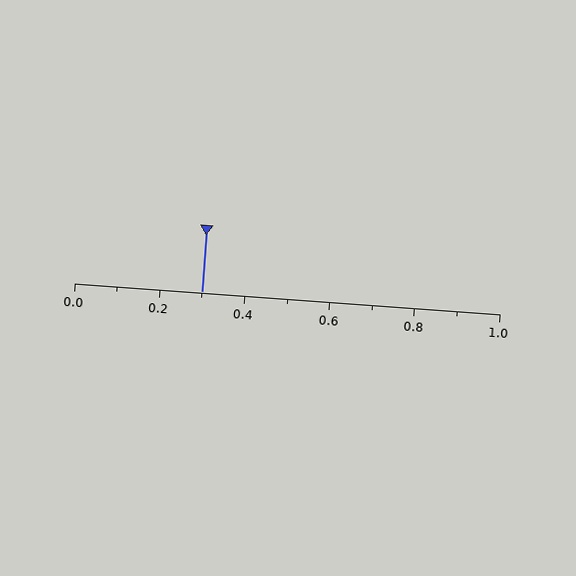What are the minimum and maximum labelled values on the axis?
The axis runs from 0.0 to 1.0.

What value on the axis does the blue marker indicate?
The marker indicates approximately 0.3.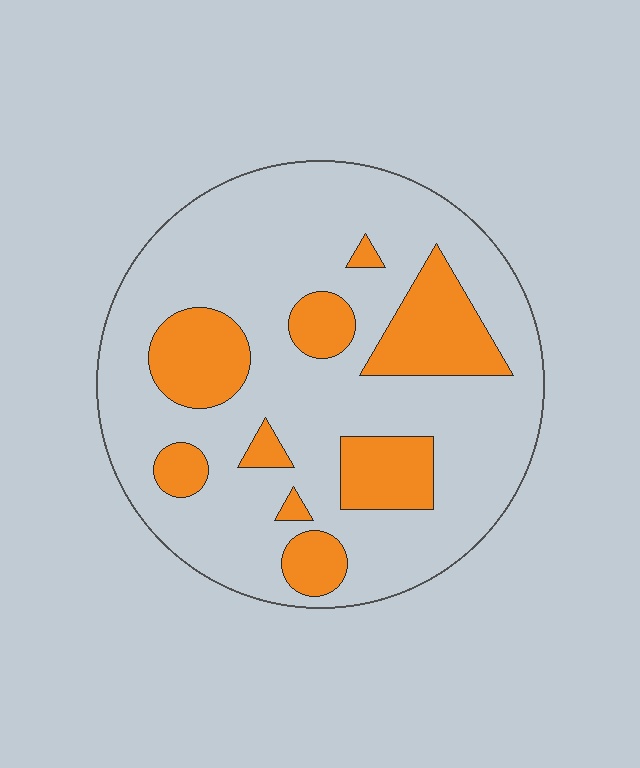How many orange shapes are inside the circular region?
9.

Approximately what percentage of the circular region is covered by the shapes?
Approximately 25%.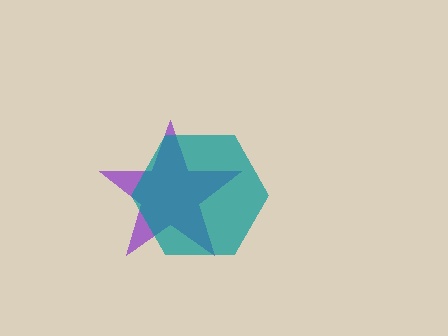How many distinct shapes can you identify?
There are 2 distinct shapes: a purple star, a teal hexagon.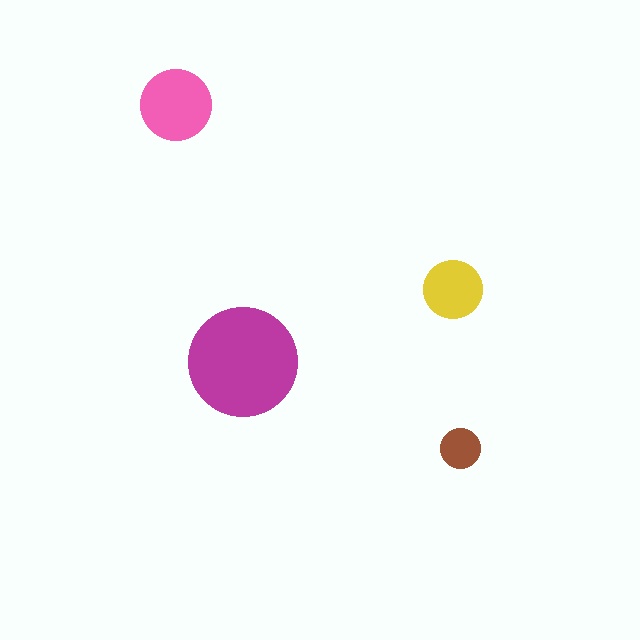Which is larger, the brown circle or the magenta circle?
The magenta one.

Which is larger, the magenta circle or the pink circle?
The magenta one.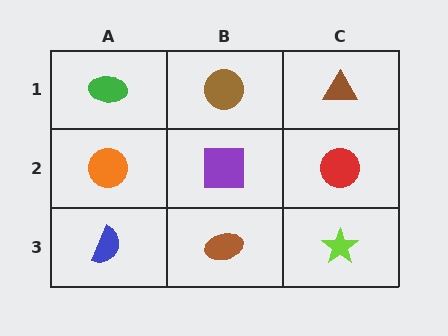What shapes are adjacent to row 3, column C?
A red circle (row 2, column C), a brown ellipse (row 3, column B).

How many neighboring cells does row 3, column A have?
2.